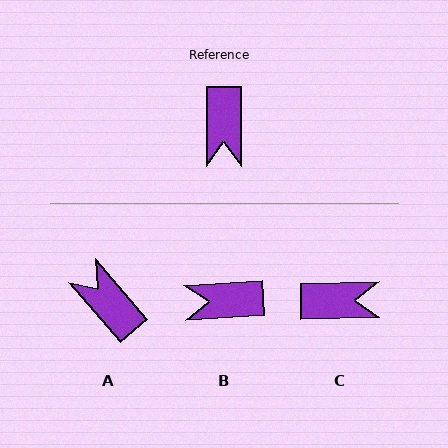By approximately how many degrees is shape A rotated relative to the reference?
Approximately 139 degrees clockwise.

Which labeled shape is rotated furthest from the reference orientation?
A, about 139 degrees away.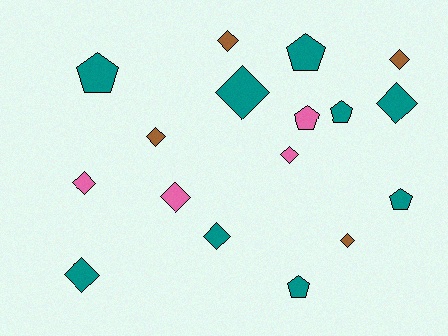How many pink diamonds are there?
There are 3 pink diamonds.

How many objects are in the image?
There are 17 objects.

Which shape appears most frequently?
Diamond, with 11 objects.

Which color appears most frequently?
Teal, with 9 objects.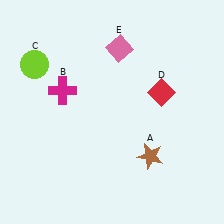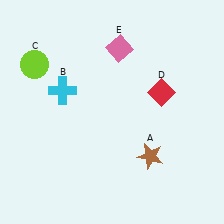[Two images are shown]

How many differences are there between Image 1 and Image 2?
There is 1 difference between the two images.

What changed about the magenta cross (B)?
In Image 1, B is magenta. In Image 2, it changed to cyan.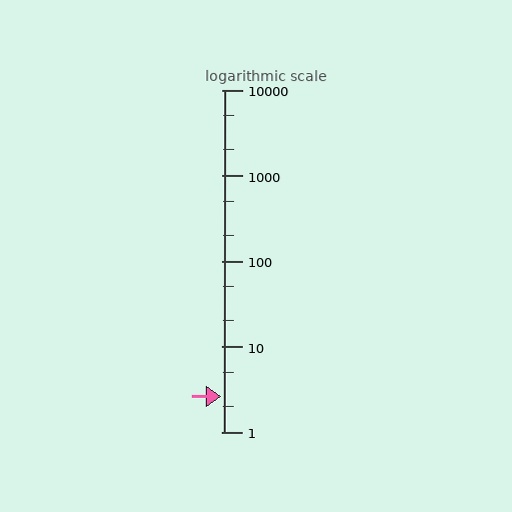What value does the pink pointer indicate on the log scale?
The pointer indicates approximately 2.6.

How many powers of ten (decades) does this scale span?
The scale spans 4 decades, from 1 to 10000.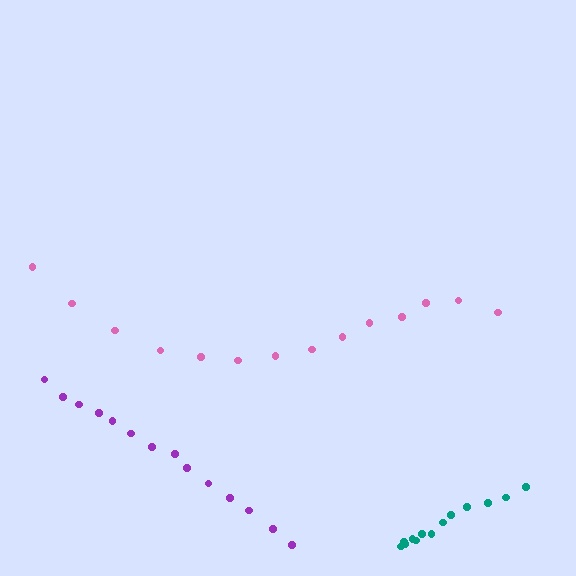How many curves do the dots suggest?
There are 3 distinct paths.